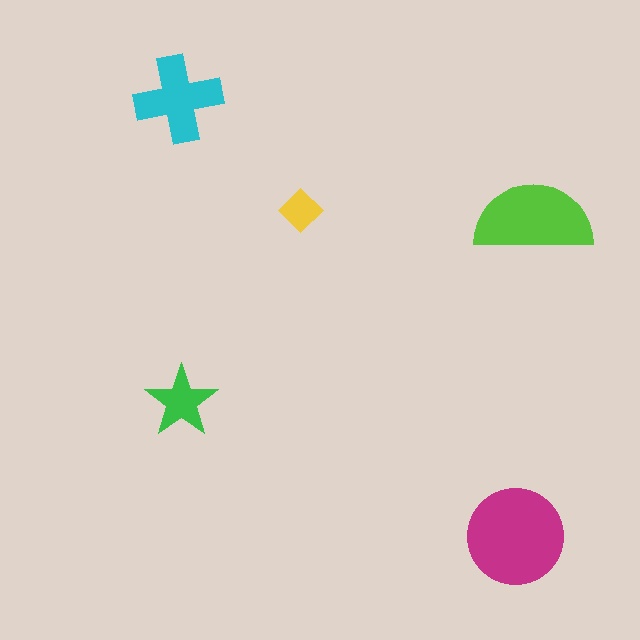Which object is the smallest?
The yellow diamond.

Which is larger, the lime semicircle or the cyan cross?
The lime semicircle.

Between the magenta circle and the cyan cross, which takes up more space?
The magenta circle.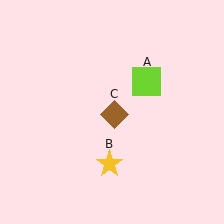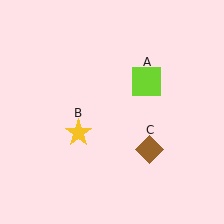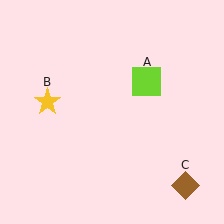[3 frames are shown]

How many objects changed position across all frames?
2 objects changed position: yellow star (object B), brown diamond (object C).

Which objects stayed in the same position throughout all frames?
Lime square (object A) remained stationary.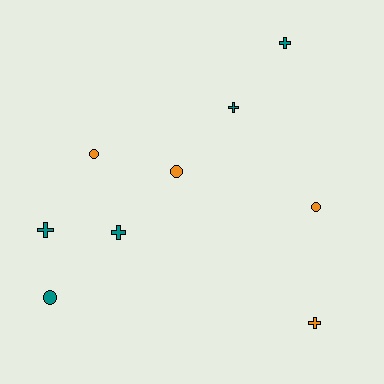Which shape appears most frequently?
Cross, with 5 objects.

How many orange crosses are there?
There is 1 orange cross.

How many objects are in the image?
There are 9 objects.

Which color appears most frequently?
Teal, with 5 objects.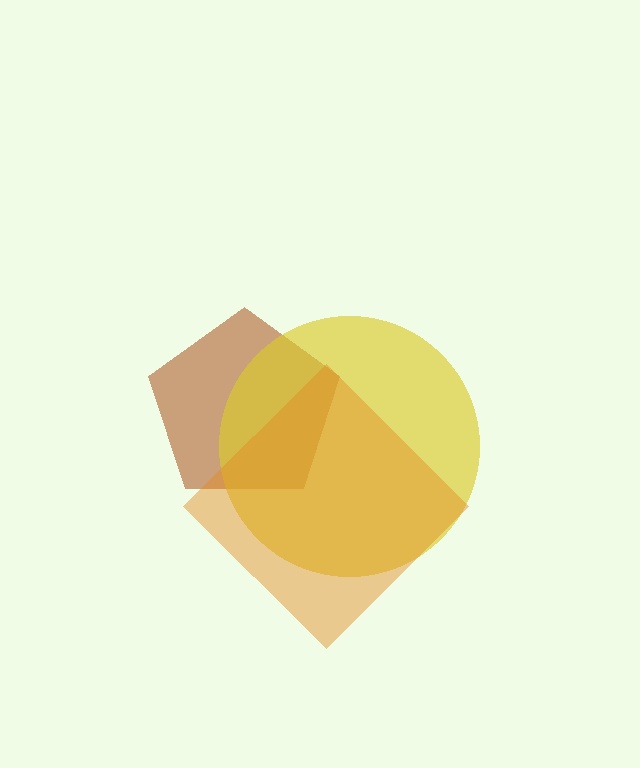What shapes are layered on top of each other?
The layered shapes are: a brown pentagon, a yellow circle, an orange diamond.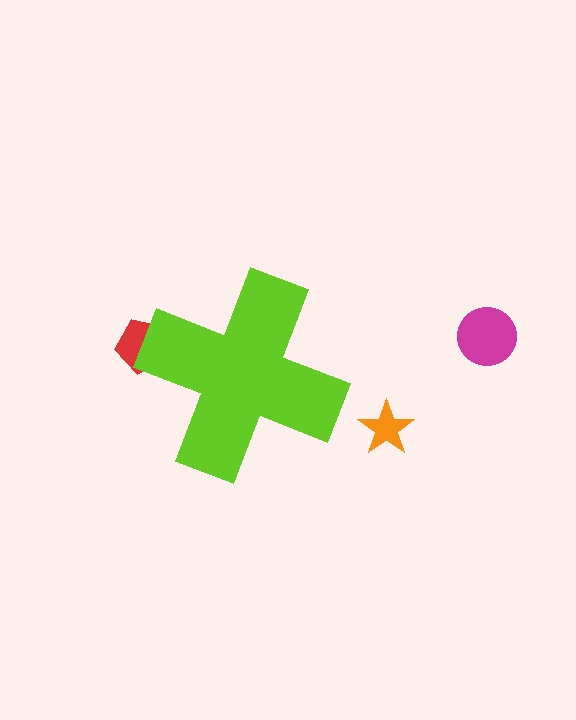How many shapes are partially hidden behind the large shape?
1 shape is partially hidden.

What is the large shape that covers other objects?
A lime cross.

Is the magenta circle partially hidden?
No, the magenta circle is fully visible.